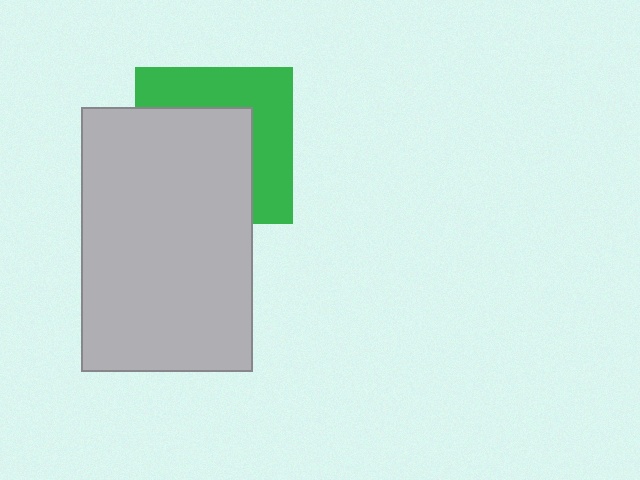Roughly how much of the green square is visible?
A small part of it is visible (roughly 44%).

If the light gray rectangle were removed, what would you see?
You would see the complete green square.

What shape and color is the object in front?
The object in front is a light gray rectangle.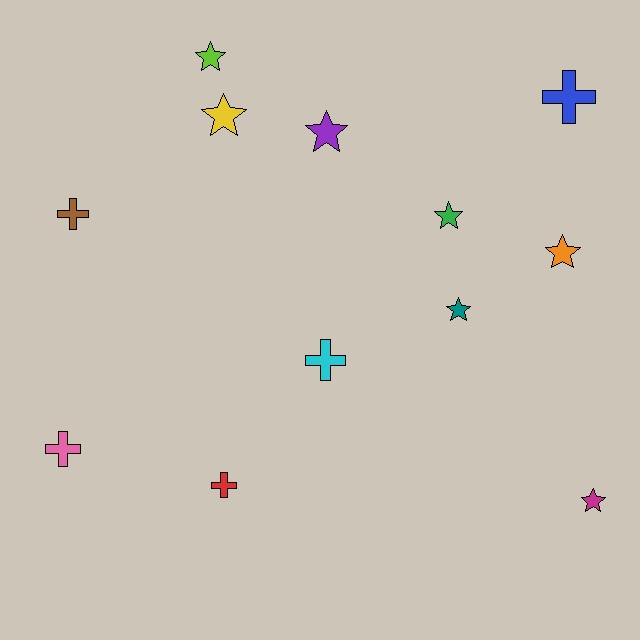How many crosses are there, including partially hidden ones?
There are 5 crosses.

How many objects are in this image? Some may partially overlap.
There are 12 objects.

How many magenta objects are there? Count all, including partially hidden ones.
There is 1 magenta object.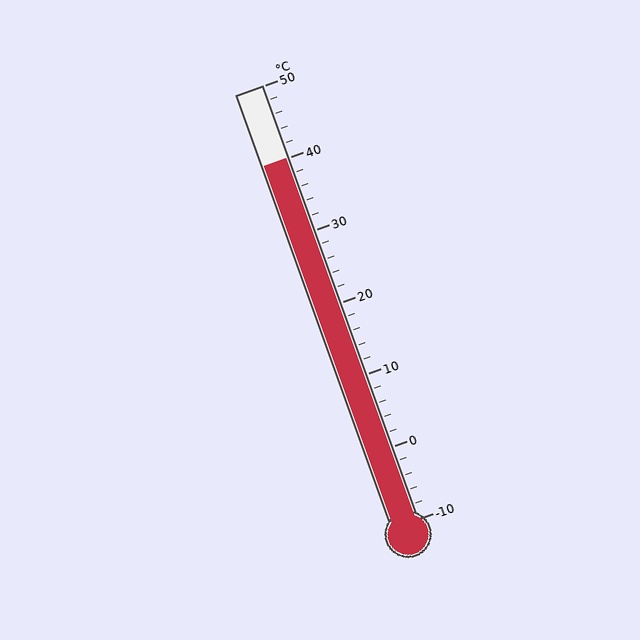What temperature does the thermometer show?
The thermometer shows approximately 40°C.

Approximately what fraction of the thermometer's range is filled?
The thermometer is filled to approximately 85% of its range.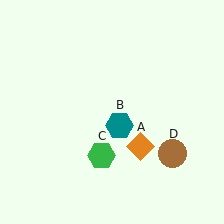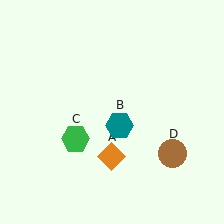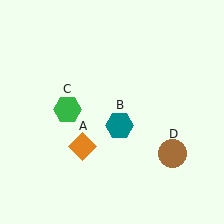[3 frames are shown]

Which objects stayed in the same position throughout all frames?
Teal hexagon (object B) and brown circle (object D) remained stationary.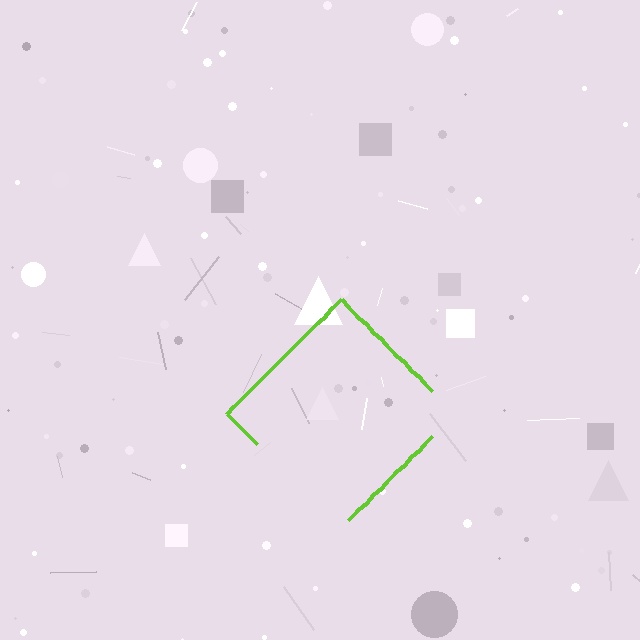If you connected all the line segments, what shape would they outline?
They would outline a diamond.